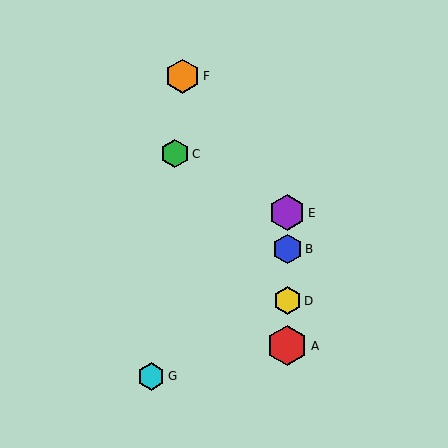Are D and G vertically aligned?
No, D is at x≈287 and G is at x≈151.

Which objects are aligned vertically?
Objects A, B, D, E are aligned vertically.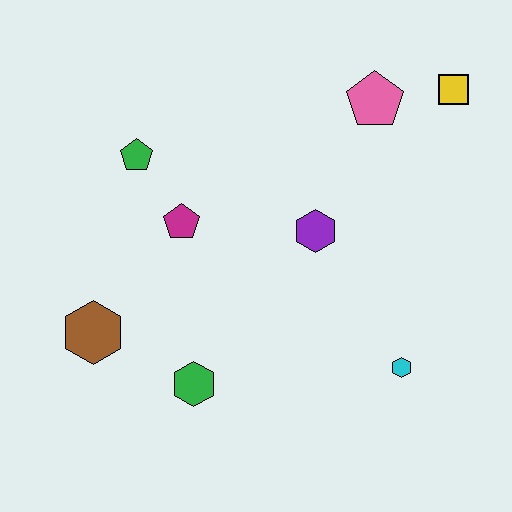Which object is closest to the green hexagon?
The brown hexagon is closest to the green hexagon.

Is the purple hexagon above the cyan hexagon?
Yes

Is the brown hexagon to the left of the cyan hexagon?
Yes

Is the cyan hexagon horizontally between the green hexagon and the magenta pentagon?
No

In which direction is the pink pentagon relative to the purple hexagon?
The pink pentagon is above the purple hexagon.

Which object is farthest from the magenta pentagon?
The yellow square is farthest from the magenta pentagon.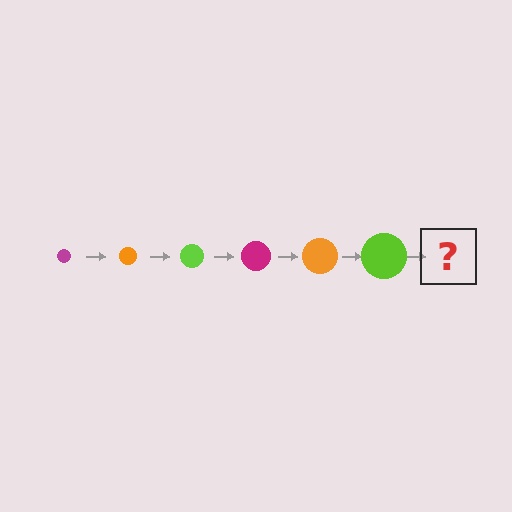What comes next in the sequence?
The next element should be a magenta circle, larger than the previous one.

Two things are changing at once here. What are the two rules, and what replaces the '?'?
The two rules are that the circle grows larger each step and the color cycles through magenta, orange, and lime. The '?' should be a magenta circle, larger than the previous one.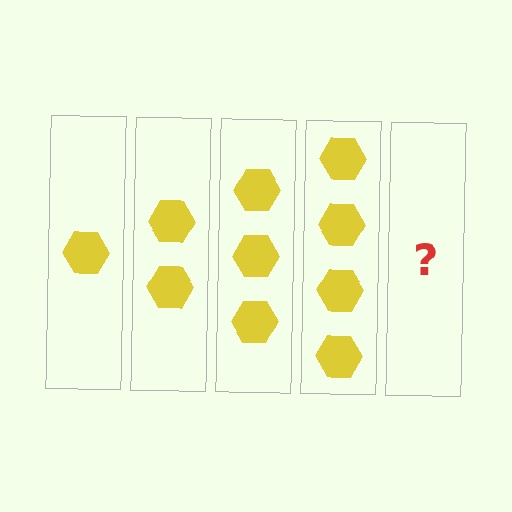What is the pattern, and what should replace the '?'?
The pattern is that each step adds one more hexagon. The '?' should be 5 hexagons.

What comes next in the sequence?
The next element should be 5 hexagons.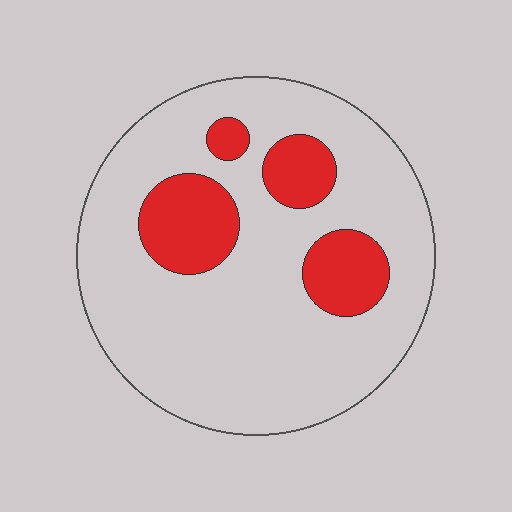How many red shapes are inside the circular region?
4.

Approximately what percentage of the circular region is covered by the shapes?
Approximately 20%.